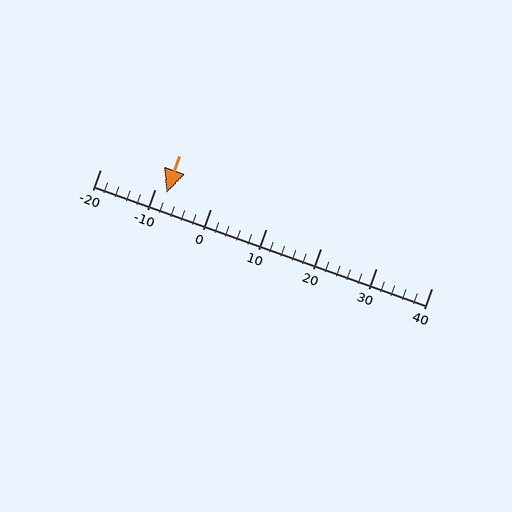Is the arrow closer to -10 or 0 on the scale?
The arrow is closer to -10.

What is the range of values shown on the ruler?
The ruler shows values from -20 to 40.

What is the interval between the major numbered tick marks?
The major tick marks are spaced 10 units apart.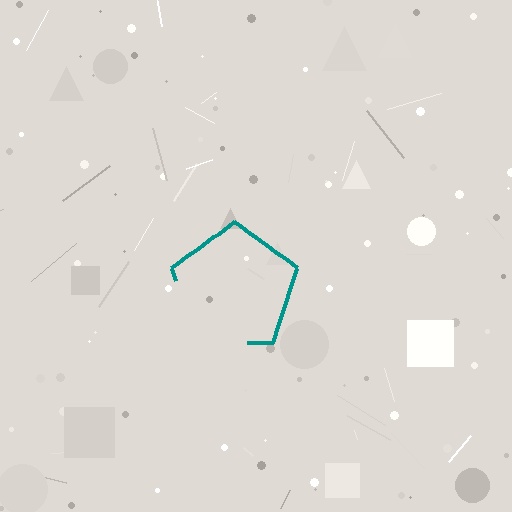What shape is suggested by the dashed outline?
The dashed outline suggests a pentagon.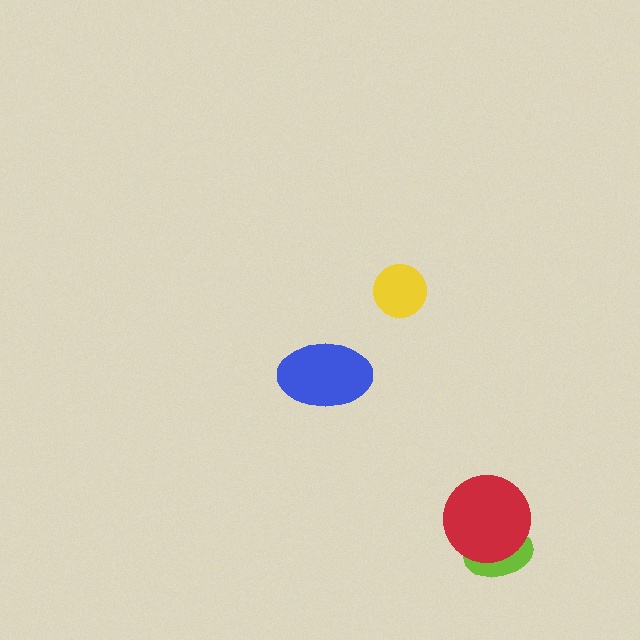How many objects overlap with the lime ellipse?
1 object overlaps with the lime ellipse.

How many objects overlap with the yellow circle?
0 objects overlap with the yellow circle.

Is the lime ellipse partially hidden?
Yes, it is partially covered by another shape.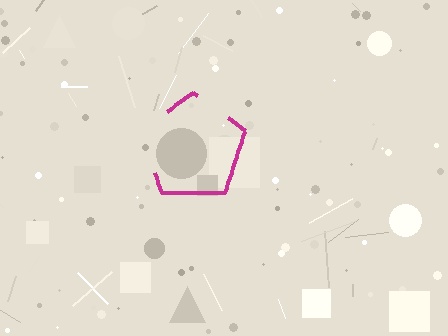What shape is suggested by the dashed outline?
The dashed outline suggests a pentagon.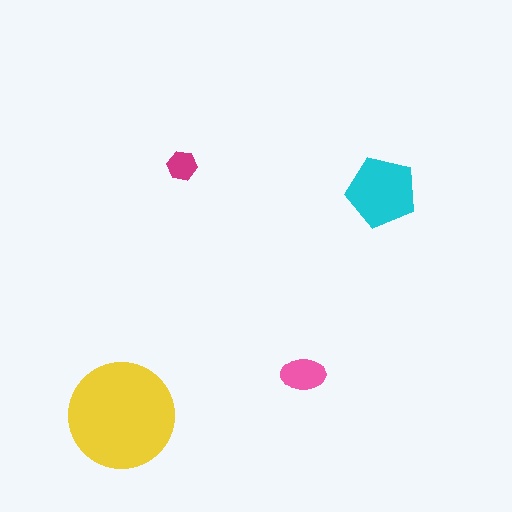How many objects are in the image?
There are 4 objects in the image.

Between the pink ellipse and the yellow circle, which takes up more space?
The yellow circle.